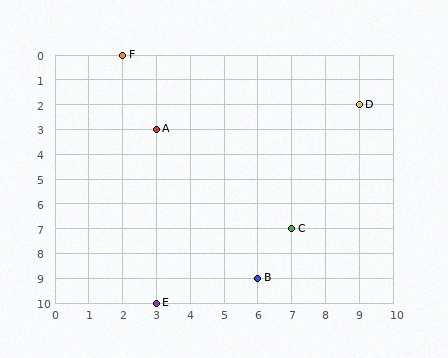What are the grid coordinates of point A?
Point A is at grid coordinates (3, 3).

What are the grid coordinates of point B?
Point B is at grid coordinates (6, 9).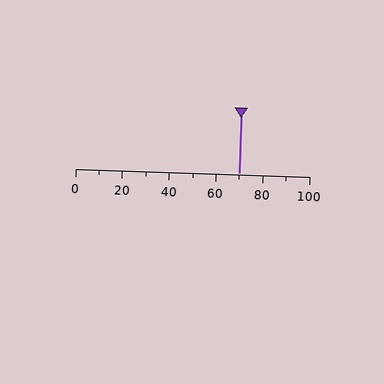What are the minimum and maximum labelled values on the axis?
The axis runs from 0 to 100.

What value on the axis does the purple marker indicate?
The marker indicates approximately 70.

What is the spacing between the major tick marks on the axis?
The major ticks are spaced 20 apart.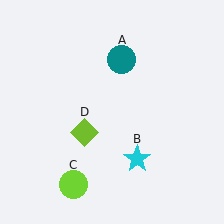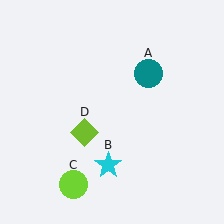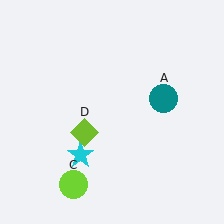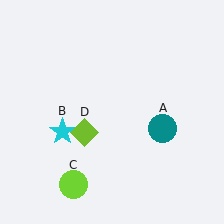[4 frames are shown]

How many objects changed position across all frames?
2 objects changed position: teal circle (object A), cyan star (object B).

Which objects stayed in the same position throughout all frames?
Lime circle (object C) and lime diamond (object D) remained stationary.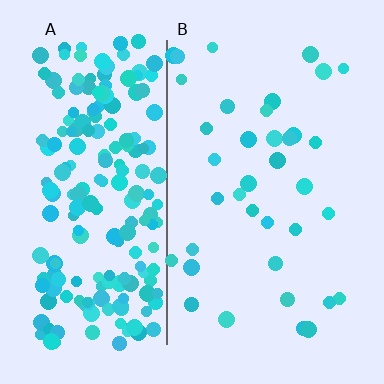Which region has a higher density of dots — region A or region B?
A (the left).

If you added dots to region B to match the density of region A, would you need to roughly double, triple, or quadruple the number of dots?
Approximately quadruple.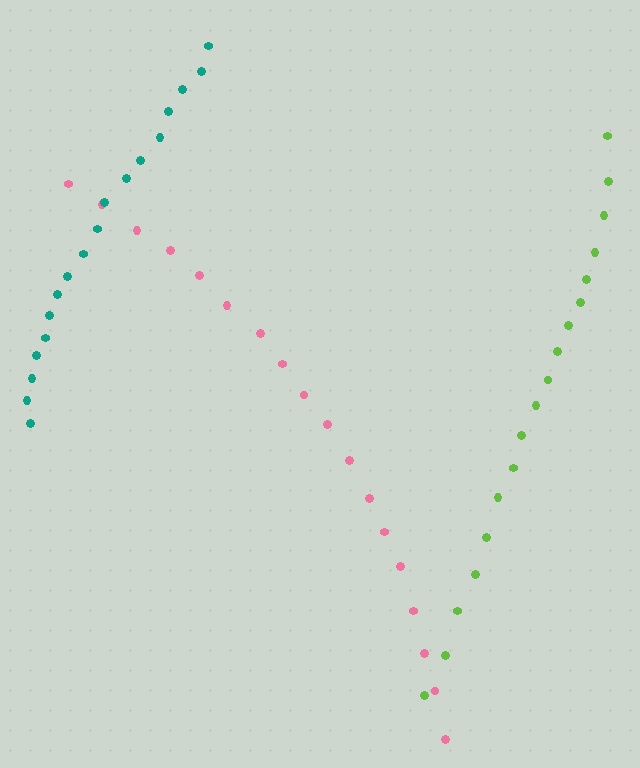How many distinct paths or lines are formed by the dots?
There are 3 distinct paths.